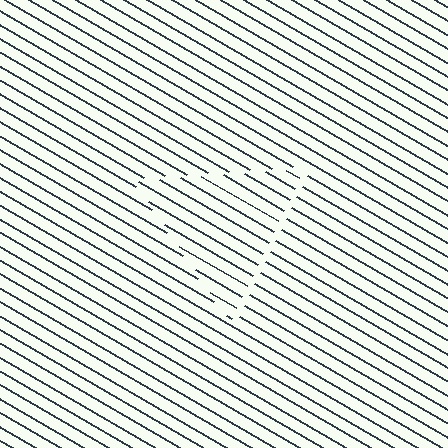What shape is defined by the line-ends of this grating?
An illusory triangle. The interior of the shape contains the same grating, shifted by half a period — the contour is defined by the phase discontinuity where line-ends from the inner and outer gratings abut.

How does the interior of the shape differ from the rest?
The interior of the shape contains the same grating, shifted by half a period — the contour is defined by the phase discontinuity where line-ends from the inner and outer gratings abut.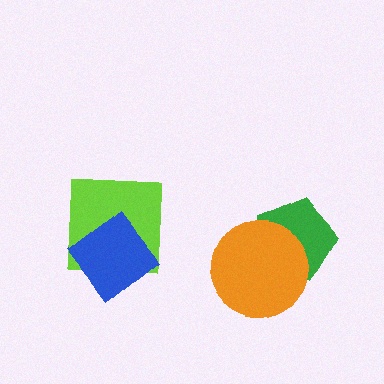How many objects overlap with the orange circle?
1 object overlaps with the orange circle.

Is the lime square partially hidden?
Yes, it is partially covered by another shape.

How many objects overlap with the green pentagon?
1 object overlaps with the green pentagon.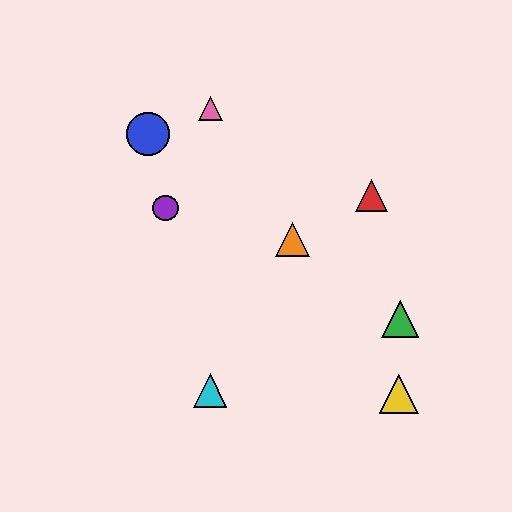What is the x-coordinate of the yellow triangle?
The yellow triangle is at x≈399.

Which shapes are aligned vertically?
The cyan triangle, the pink triangle are aligned vertically.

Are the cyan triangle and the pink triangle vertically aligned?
Yes, both are at x≈210.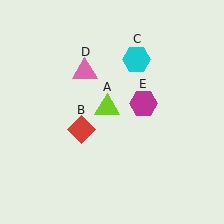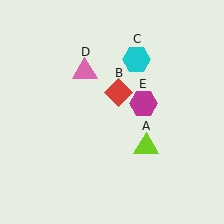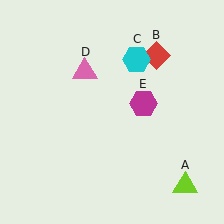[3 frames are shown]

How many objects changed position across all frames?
2 objects changed position: lime triangle (object A), red diamond (object B).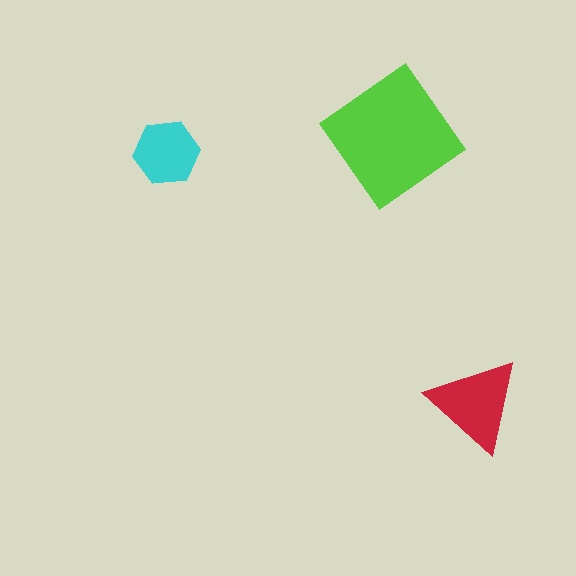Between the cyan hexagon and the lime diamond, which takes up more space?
The lime diamond.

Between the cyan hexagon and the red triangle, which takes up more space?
The red triangle.